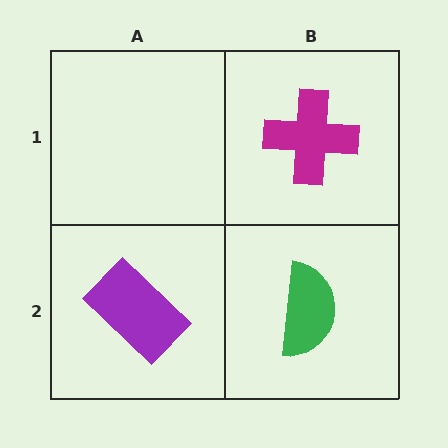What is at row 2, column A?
A purple rectangle.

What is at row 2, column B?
A green semicircle.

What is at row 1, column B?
A magenta cross.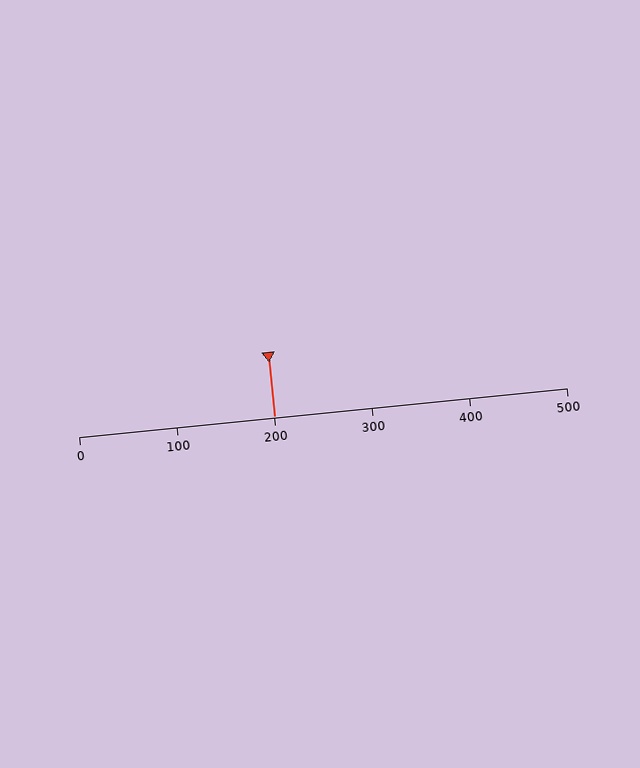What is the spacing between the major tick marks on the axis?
The major ticks are spaced 100 apart.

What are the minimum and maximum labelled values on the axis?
The axis runs from 0 to 500.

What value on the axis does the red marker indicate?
The marker indicates approximately 200.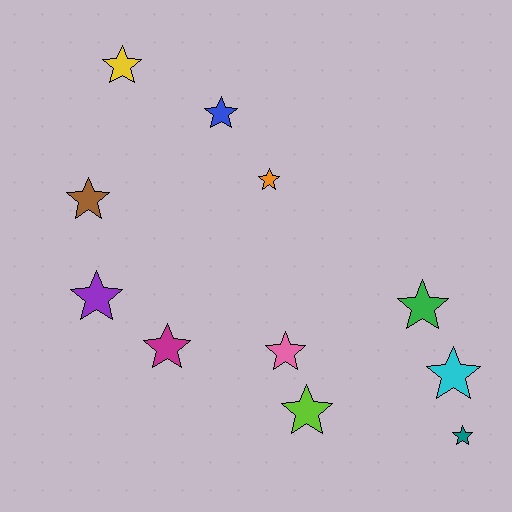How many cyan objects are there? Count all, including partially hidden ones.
There is 1 cyan object.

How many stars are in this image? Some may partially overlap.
There are 11 stars.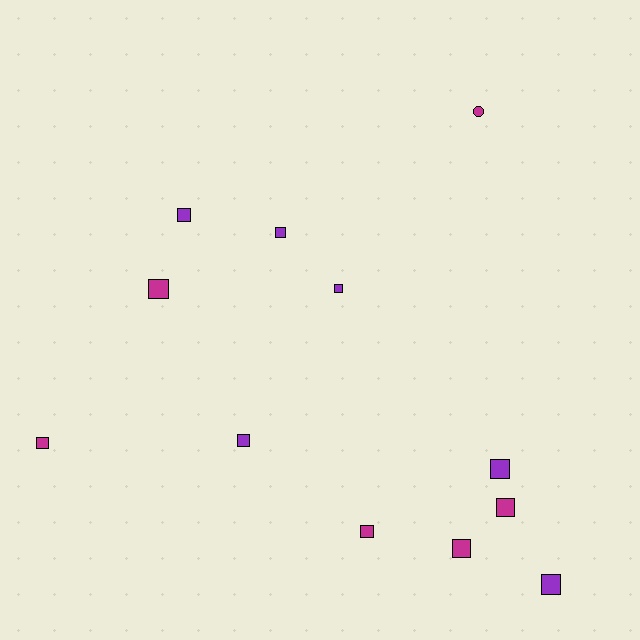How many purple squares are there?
There are 6 purple squares.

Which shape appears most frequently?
Square, with 11 objects.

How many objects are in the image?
There are 12 objects.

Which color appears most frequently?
Purple, with 6 objects.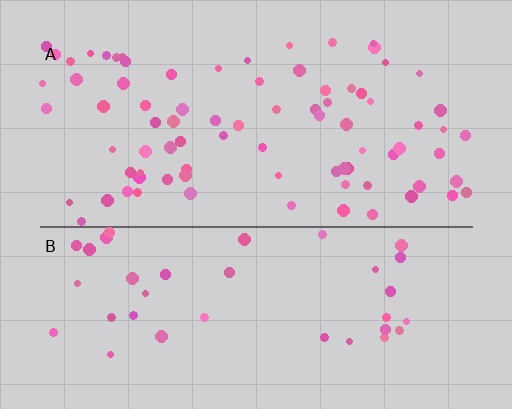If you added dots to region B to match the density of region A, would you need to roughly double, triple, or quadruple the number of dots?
Approximately double.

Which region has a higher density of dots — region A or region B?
A (the top).